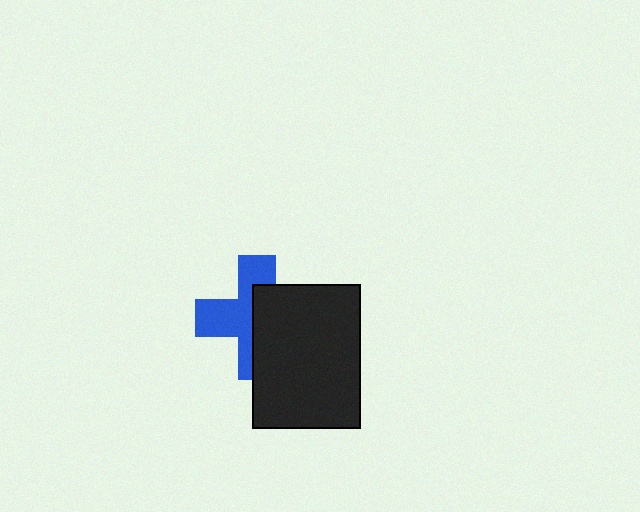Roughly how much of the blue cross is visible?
About half of it is visible (roughly 50%).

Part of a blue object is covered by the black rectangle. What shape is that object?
It is a cross.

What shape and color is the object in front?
The object in front is a black rectangle.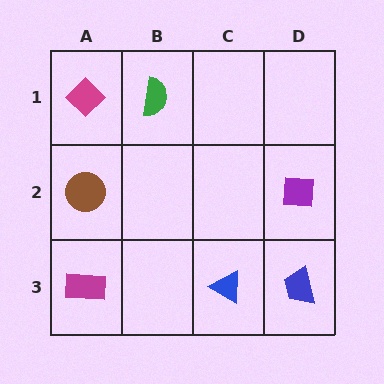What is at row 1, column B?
A green semicircle.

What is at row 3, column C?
A blue triangle.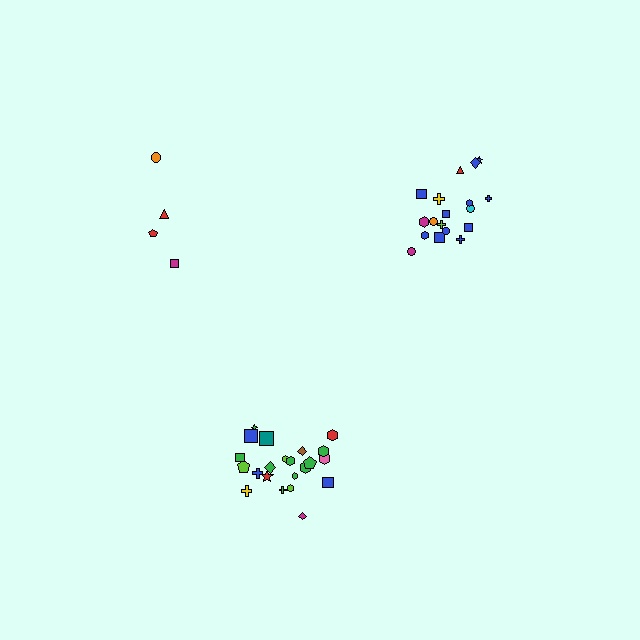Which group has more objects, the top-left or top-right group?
The top-right group.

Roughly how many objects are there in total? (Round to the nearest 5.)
Roughly 45 objects in total.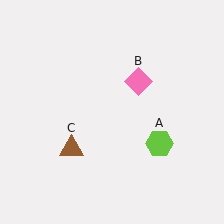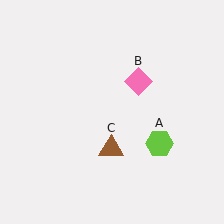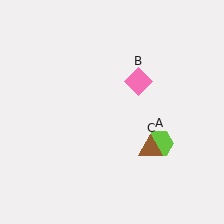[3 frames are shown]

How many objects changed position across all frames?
1 object changed position: brown triangle (object C).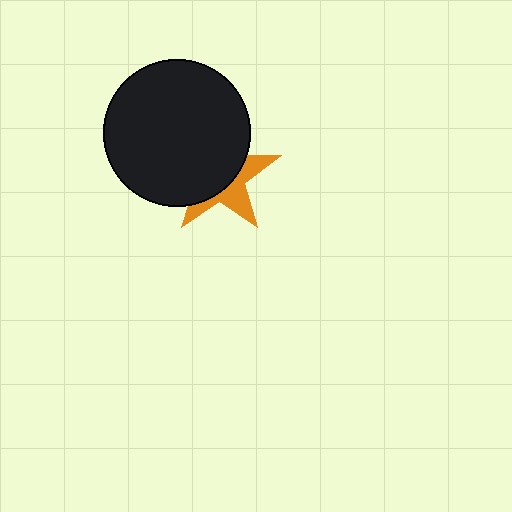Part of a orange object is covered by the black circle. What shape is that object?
It is a star.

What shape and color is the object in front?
The object in front is a black circle.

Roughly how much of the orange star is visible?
A small part of it is visible (roughly 38%).